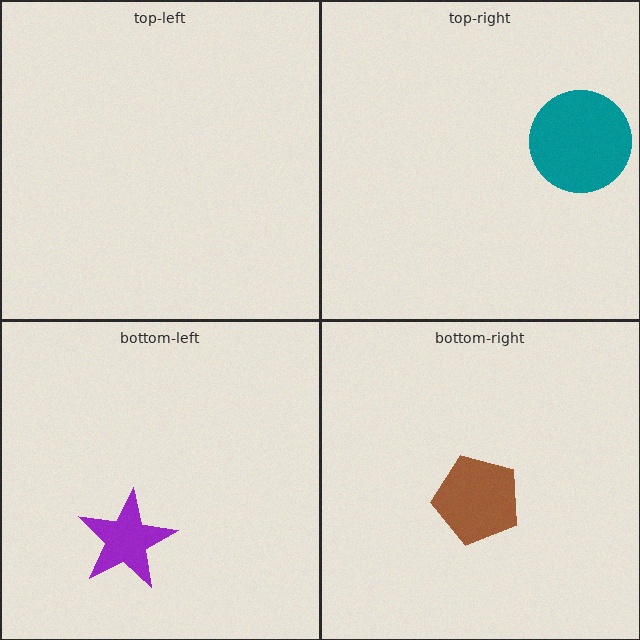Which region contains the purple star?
The bottom-left region.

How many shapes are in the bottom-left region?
1.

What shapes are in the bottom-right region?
The brown pentagon.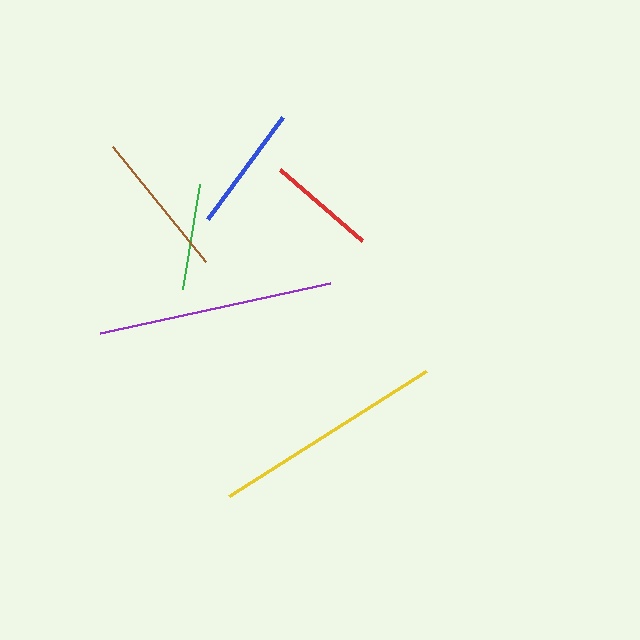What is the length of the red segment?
The red segment is approximately 109 pixels long.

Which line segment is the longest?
The purple line is the longest at approximately 235 pixels.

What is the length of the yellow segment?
The yellow segment is approximately 232 pixels long.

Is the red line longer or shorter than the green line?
The red line is longer than the green line.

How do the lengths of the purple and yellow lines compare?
The purple and yellow lines are approximately the same length.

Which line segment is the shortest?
The green line is the shortest at approximately 107 pixels.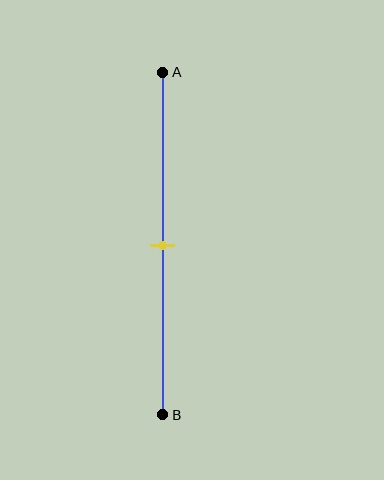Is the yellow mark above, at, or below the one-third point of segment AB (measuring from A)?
The yellow mark is below the one-third point of segment AB.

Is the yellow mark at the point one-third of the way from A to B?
No, the mark is at about 50% from A, not at the 33% one-third point.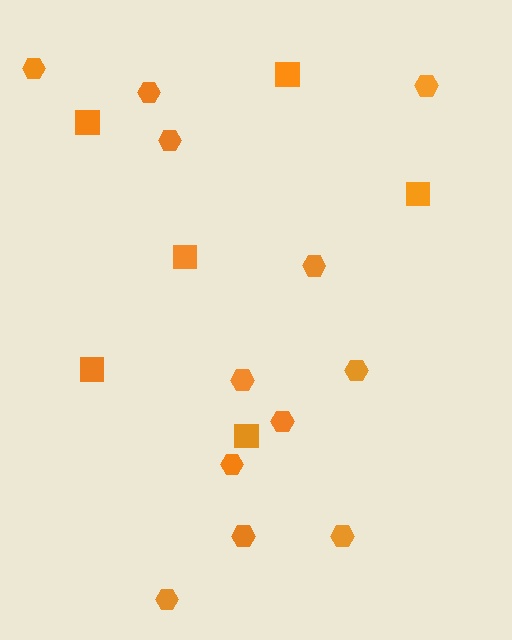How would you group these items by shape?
There are 2 groups: one group of squares (6) and one group of hexagons (12).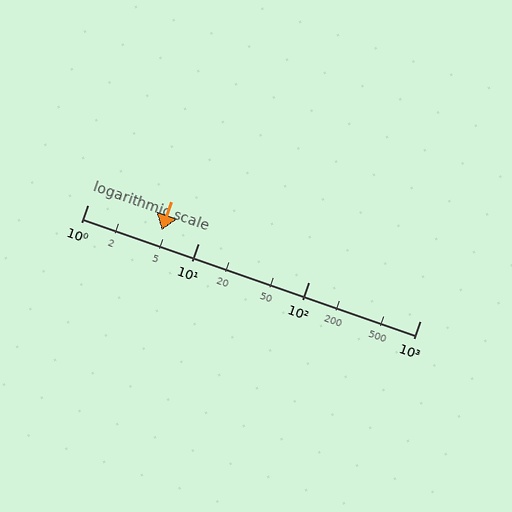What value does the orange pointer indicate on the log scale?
The pointer indicates approximately 4.7.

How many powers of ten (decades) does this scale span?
The scale spans 3 decades, from 1 to 1000.